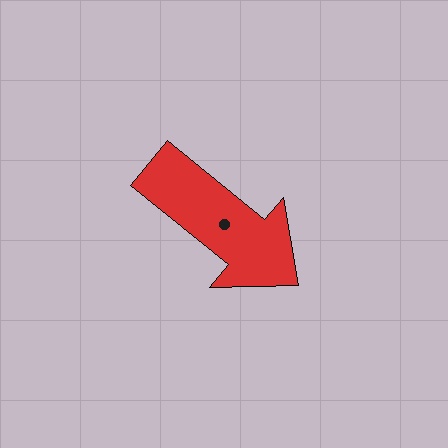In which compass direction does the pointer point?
Southeast.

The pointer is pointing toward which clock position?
Roughly 4 o'clock.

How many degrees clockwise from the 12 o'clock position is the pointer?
Approximately 129 degrees.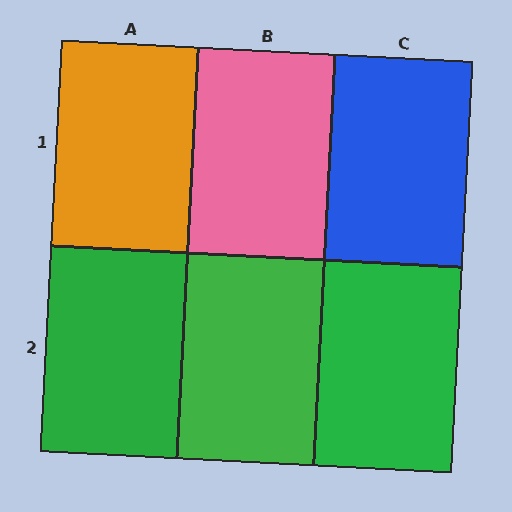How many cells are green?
3 cells are green.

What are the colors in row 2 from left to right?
Green, green, green.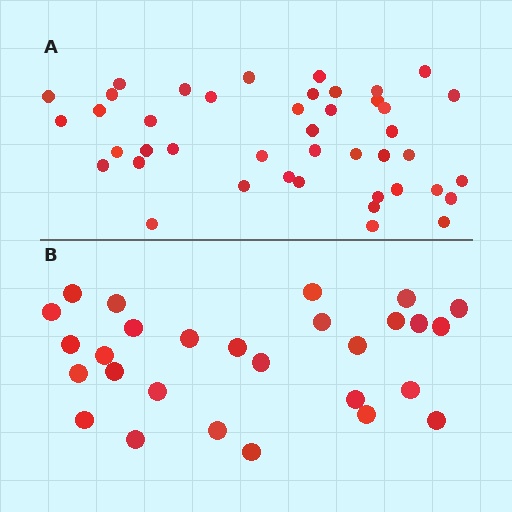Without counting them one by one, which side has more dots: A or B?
Region A (the top region) has more dots.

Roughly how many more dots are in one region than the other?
Region A has approximately 15 more dots than region B.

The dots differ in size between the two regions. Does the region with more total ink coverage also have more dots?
No. Region B has more total ink coverage because its dots are larger, but region A actually contains more individual dots. Total area can be misleading — the number of items is what matters here.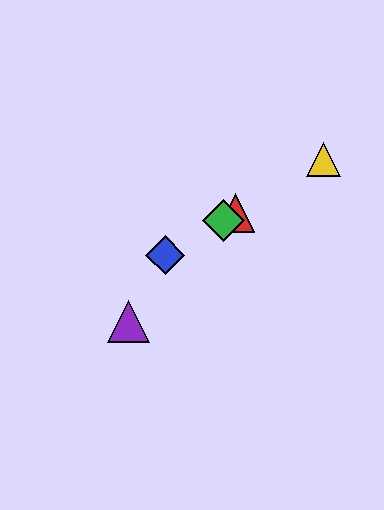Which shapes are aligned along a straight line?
The red triangle, the blue diamond, the green diamond, the yellow triangle are aligned along a straight line.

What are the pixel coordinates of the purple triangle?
The purple triangle is at (129, 322).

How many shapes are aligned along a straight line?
4 shapes (the red triangle, the blue diamond, the green diamond, the yellow triangle) are aligned along a straight line.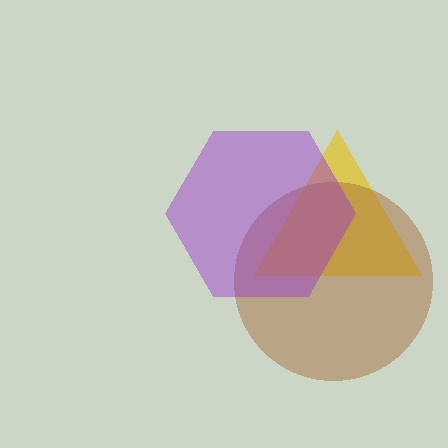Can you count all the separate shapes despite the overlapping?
Yes, there are 3 separate shapes.